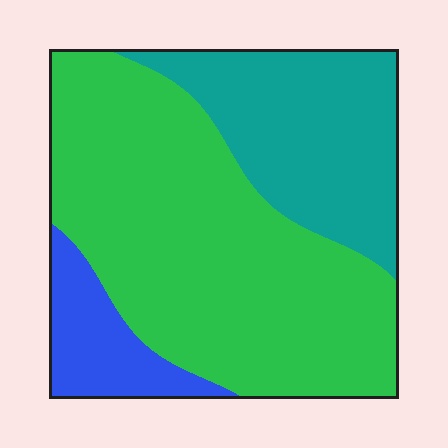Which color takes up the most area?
Green, at roughly 60%.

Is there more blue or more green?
Green.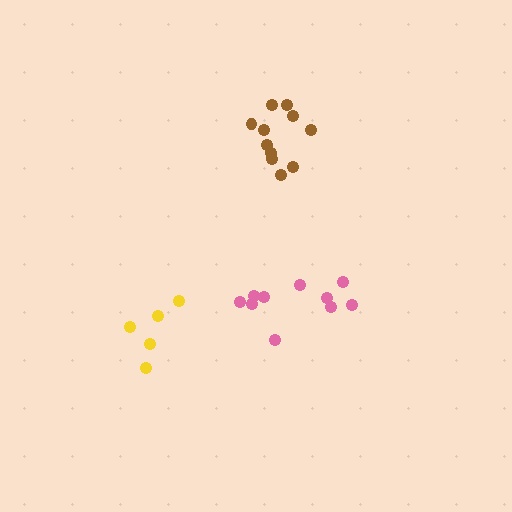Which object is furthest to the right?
The pink cluster is rightmost.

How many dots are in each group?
Group 1: 11 dots, Group 2: 5 dots, Group 3: 10 dots (26 total).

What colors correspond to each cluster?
The clusters are colored: brown, yellow, pink.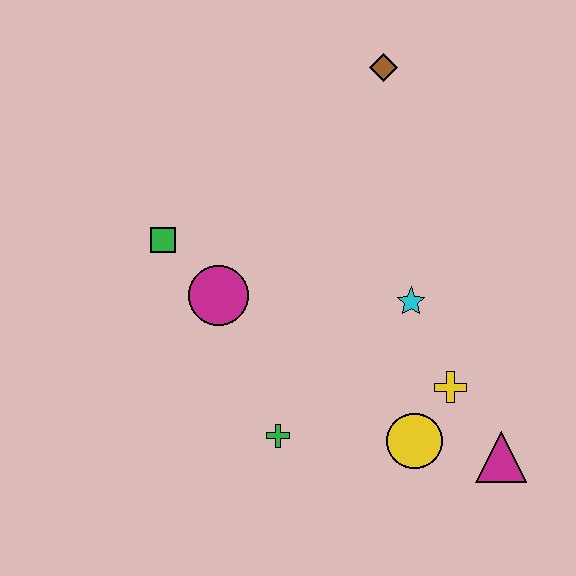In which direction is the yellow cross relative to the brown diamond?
The yellow cross is below the brown diamond.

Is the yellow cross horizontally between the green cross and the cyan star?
No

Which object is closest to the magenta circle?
The green square is closest to the magenta circle.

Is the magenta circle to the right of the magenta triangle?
No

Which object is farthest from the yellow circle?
The brown diamond is farthest from the yellow circle.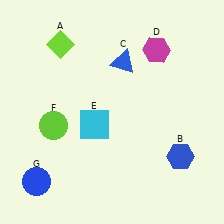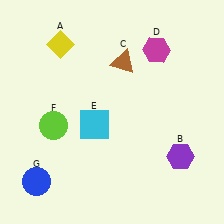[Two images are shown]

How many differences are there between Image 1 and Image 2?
There are 3 differences between the two images.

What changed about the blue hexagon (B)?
In Image 1, B is blue. In Image 2, it changed to purple.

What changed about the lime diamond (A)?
In Image 1, A is lime. In Image 2, it changed to yellow.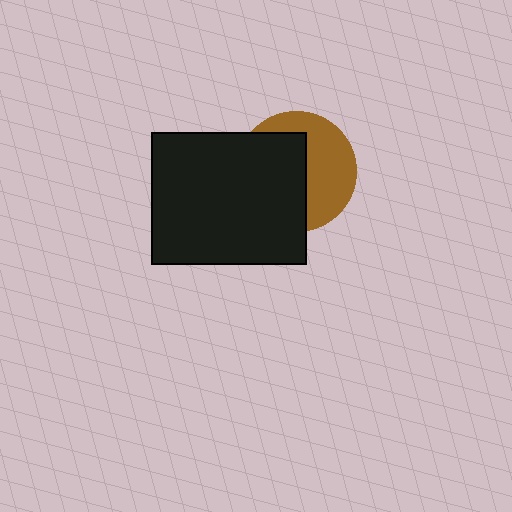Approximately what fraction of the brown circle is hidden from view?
Roughly 54% of the brown circle is hidden behind the black rectangle.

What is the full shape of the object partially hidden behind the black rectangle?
The partially hidden object is a brown circle.